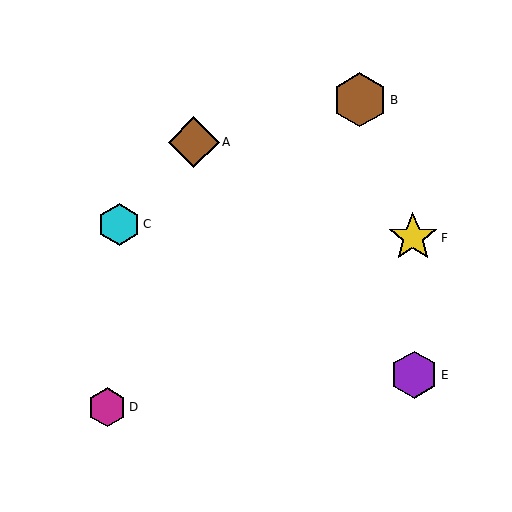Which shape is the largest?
The brown hexagon (labeled B) is the largest.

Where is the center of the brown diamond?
The center of the brown diamond is at (194, 142).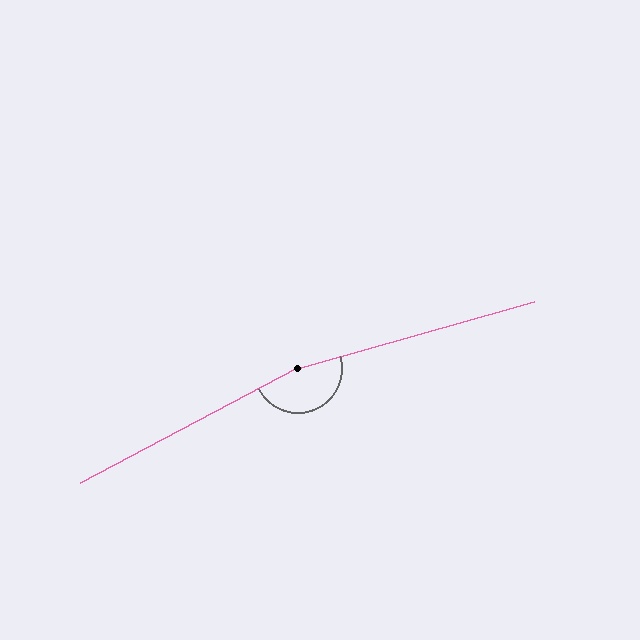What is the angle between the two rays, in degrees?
Approximately 168 degrees.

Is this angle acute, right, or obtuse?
It is obtuse.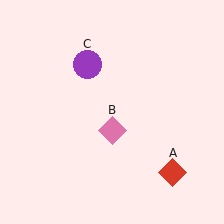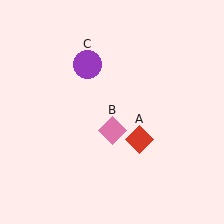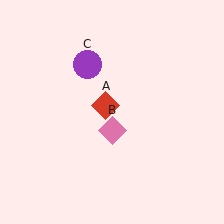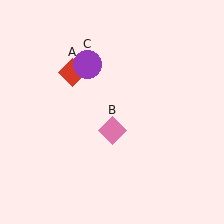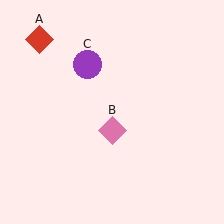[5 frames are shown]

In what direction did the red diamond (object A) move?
The red diamond (object A) moved up and to the left.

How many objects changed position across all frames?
1 object changed position: red diamond (object A).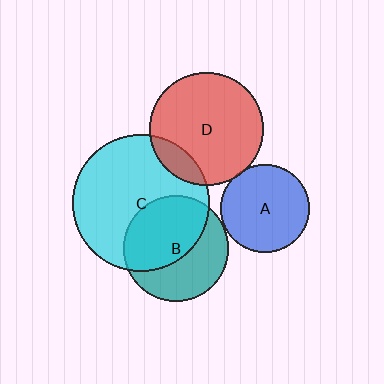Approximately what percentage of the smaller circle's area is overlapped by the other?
Approximately 55%.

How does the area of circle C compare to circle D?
Approximately 1.5 times.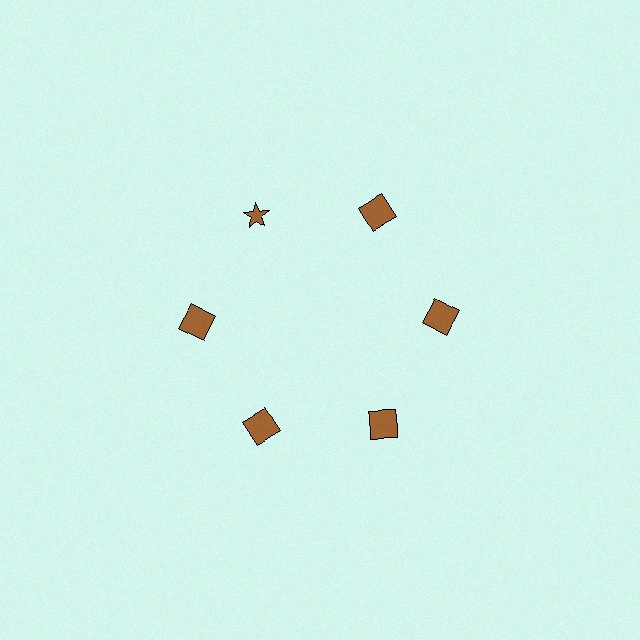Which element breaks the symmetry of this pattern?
The brown star at roughly the 11 o'clock position breaks the symmetry. All other shapes are brown squares.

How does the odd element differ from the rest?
It has a different shape: star instead of square.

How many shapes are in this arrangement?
There are 6 shapes arranged in a ring pattern.